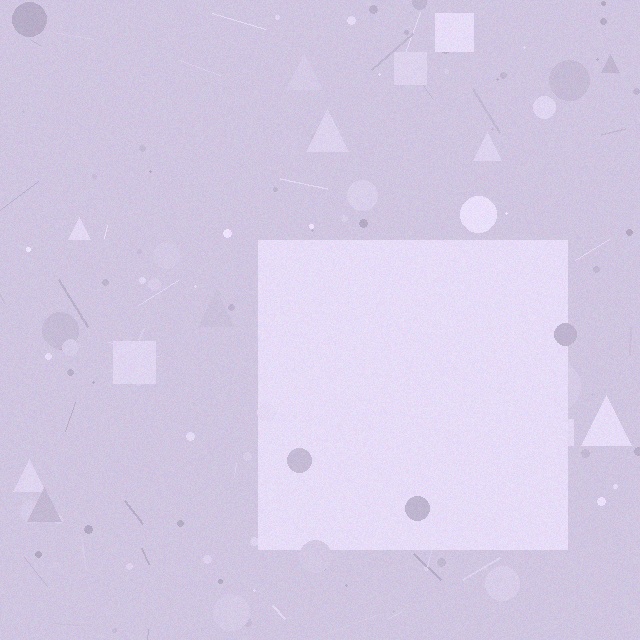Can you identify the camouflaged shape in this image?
The camouflaged shape is a square.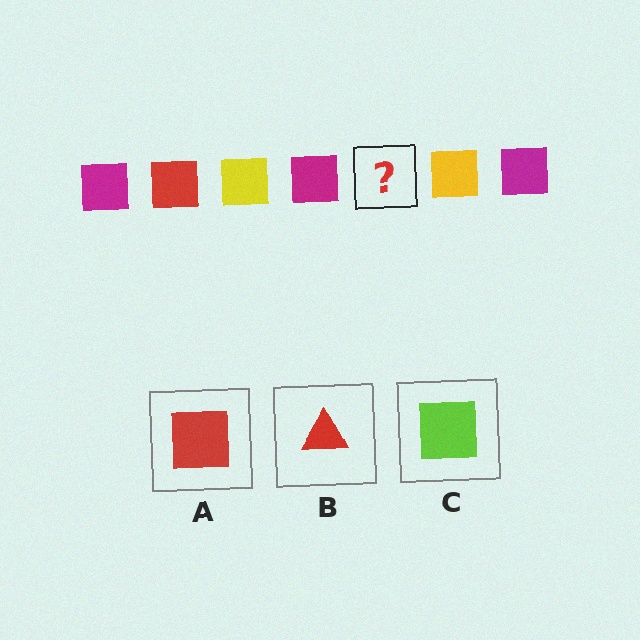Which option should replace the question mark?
Option A.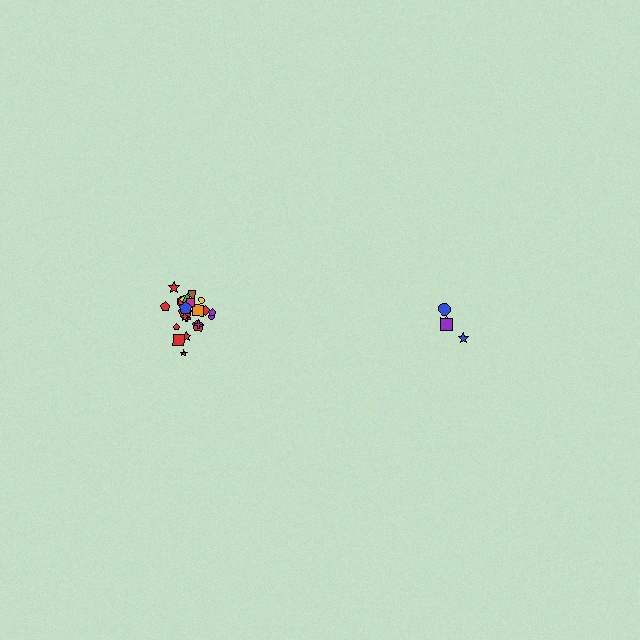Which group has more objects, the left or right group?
The left group.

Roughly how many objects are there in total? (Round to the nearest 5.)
Roughly 30 objects in total.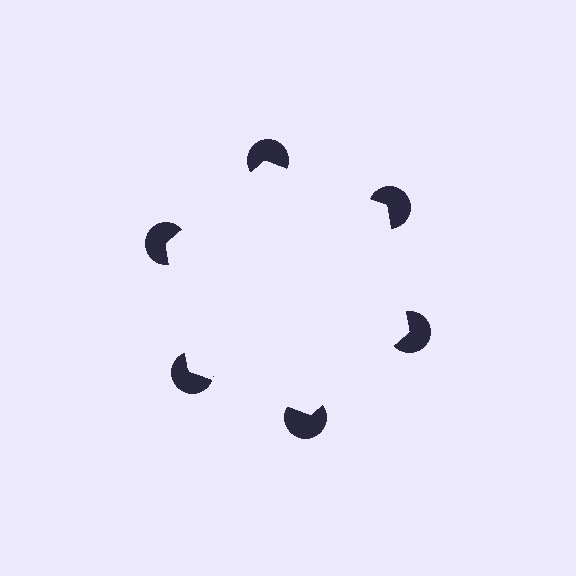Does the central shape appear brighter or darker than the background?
It typically appears slightly brighter than the background, even though no actual brightness change is drawn.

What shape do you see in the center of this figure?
An illusory hexagon — its edges are inferred from the aligned wedge cuts in the pac-man discs, not physically drawn.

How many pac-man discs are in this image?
There are 6 — one at each vertex of the illusory hexagon.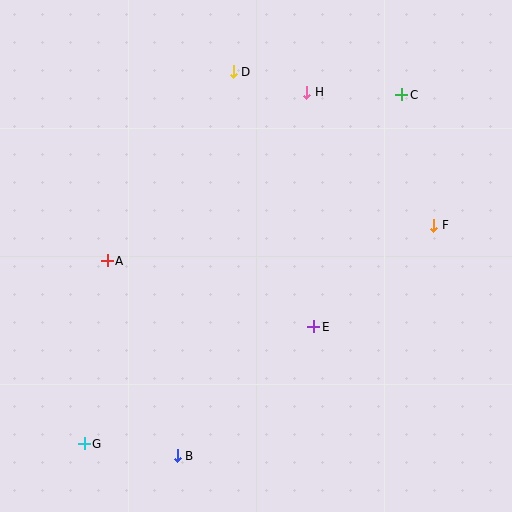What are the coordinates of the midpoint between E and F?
The midpoint between E and F is at (374, 276).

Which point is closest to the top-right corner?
Point C is closest to the top-right corner.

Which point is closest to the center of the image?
Point E at (313, 327) is closest to the center.